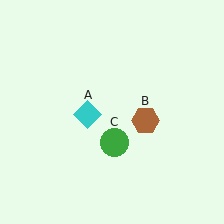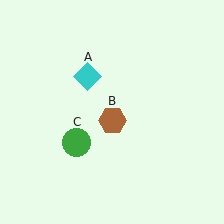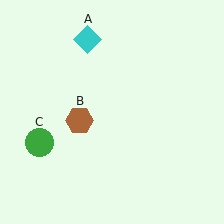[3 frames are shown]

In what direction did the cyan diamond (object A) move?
The cyan diamond (object A) moved up.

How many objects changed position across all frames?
3 objects changed position: cyan diamond (object A), brown hexagon (object B), green circle (object C).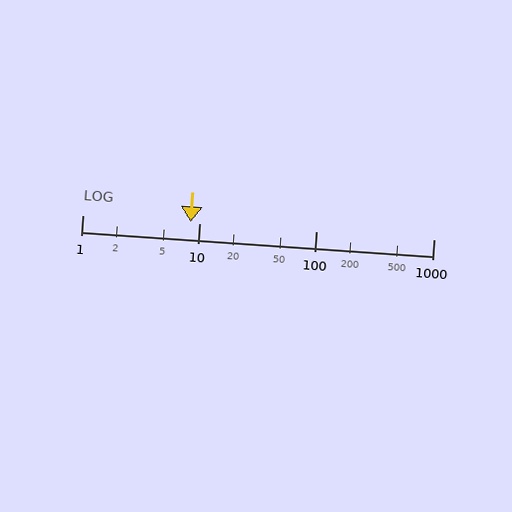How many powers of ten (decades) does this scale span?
The scale spans 3 decades, from 1 to 1000.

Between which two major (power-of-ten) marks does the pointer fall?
The pointer is between 1 and 10.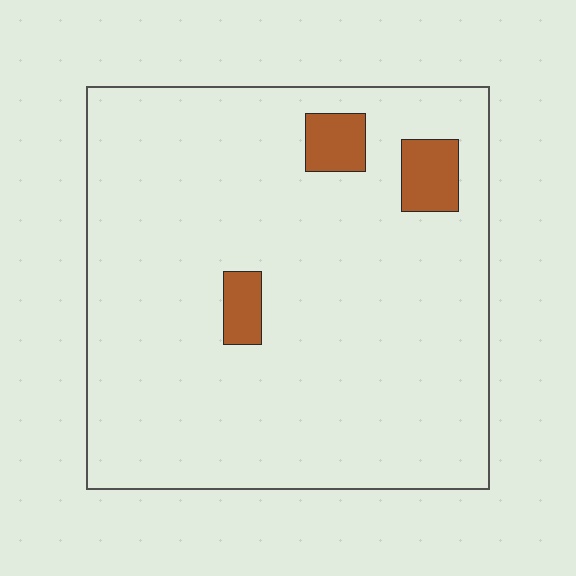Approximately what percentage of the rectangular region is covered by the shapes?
Approximately 5%.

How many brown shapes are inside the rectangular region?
3.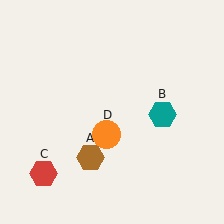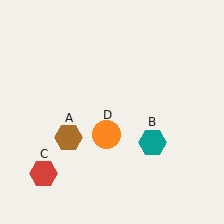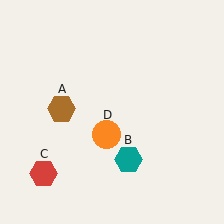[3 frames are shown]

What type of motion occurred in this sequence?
The brown hexagon (object A), teal hexagon (object B) rotated clockwise around the center of the scene.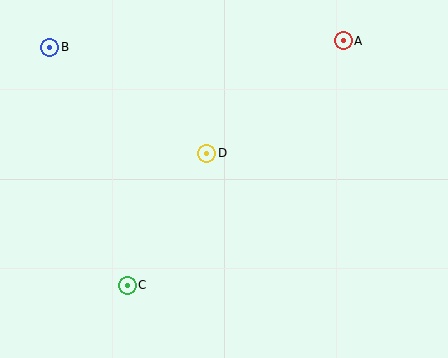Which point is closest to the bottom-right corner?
Point D is closest to the bottom-right corner.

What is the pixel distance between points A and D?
The distance between A and D is 177 pixels.